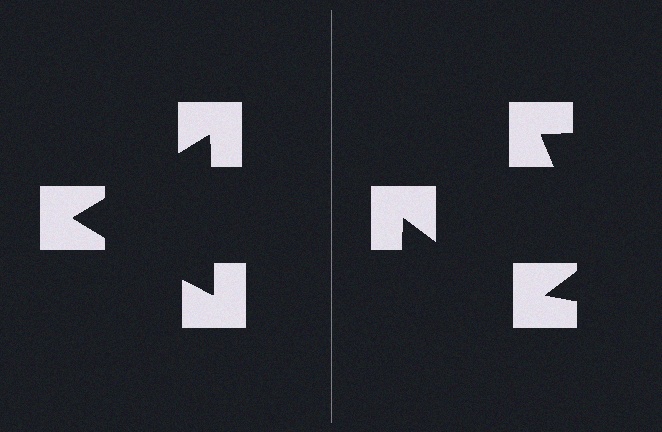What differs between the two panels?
The notched squares are positioned identically on both sides; only the wedge orientations differ. On the left they align to a triangle; on the right they are misaligned.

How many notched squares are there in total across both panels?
6 — 3 on each side.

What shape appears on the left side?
An illusory triangle.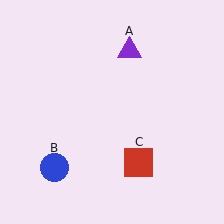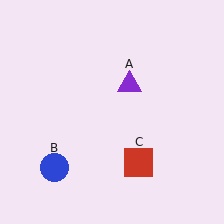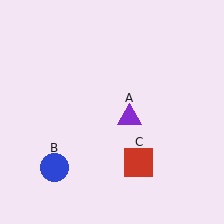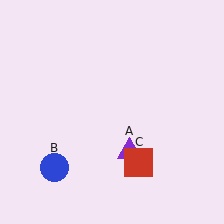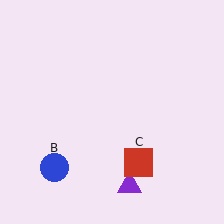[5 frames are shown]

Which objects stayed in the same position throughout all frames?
Blue circle (object B) and red square (object C) remained stationary.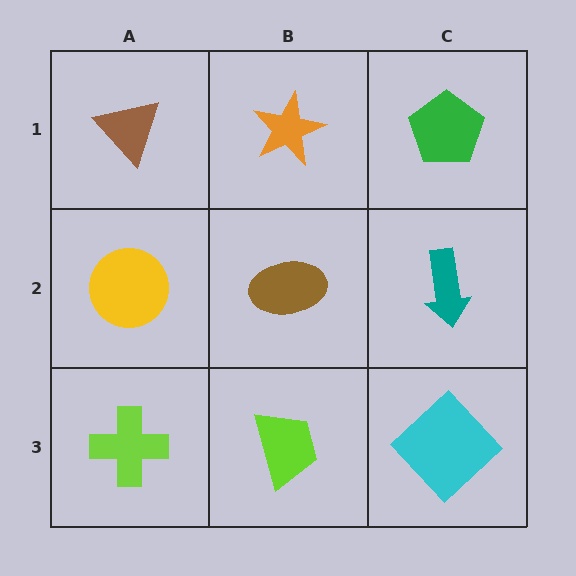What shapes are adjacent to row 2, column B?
An orange star (row 1, column B), a lime trapezoid (row 3, column B), a yellow circle (row 2, column A), a teal arrow (row 2, column C).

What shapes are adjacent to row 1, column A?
A yellow circle (row 2, column A), an orange star (row 1, column B).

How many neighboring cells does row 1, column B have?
3.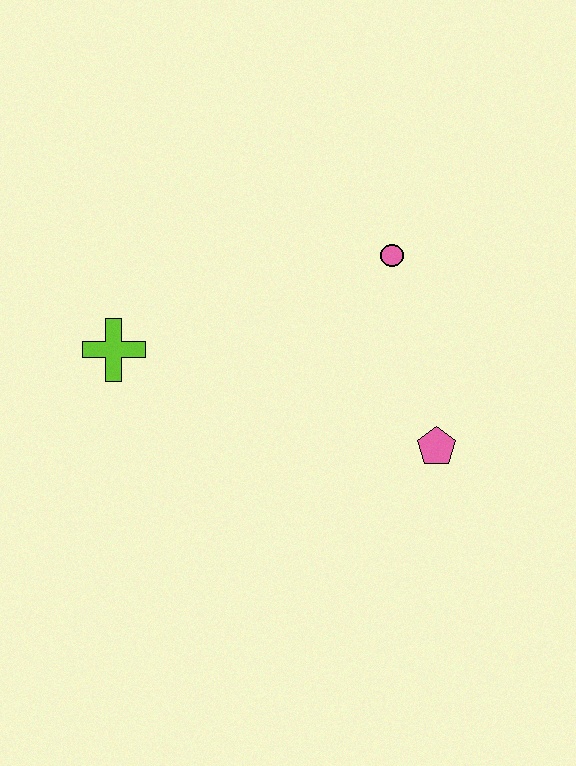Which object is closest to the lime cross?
The pink circle is closest to the lime cross.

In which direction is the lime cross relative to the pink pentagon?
The lime cross is to the left of the pink pentagon.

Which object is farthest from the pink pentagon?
The lime cross is farthest from the pink pentagon.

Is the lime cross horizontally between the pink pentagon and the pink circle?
No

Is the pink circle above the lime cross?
Yes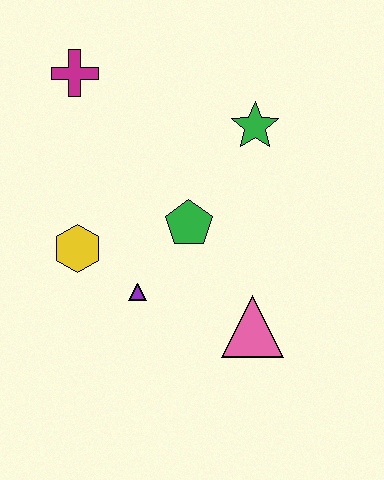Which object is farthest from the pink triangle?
The magenta cross is farthest from the pink triangle.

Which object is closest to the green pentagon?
The purple triangle is closest to the green pentagon.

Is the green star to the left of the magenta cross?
No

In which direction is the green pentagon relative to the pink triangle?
The green pentagon is above the pink triangle.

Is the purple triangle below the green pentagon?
Yes